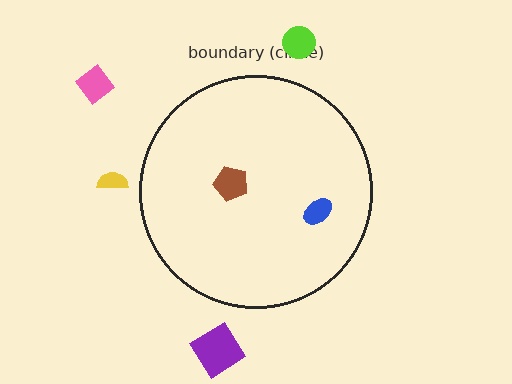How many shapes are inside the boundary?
2 inside, 4 outside.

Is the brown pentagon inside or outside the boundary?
Inside.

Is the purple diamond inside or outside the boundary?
Outside.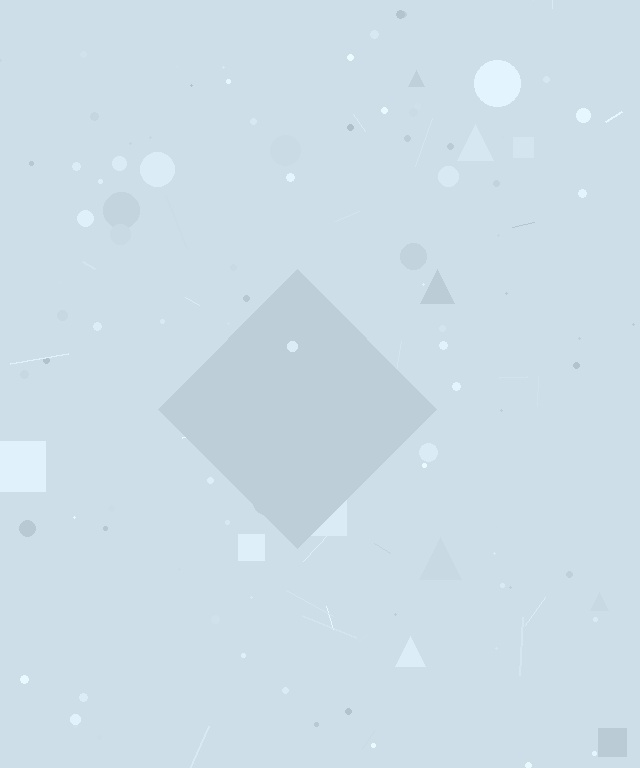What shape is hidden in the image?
A diamond is hidden in the image.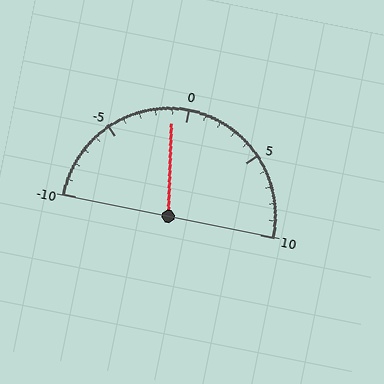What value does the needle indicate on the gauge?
The needle indicates approximately -1.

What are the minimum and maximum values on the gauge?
The gauge ranges from -10 to 10.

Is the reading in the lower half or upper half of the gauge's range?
The reading is in the lower half of the range (-10 to 10).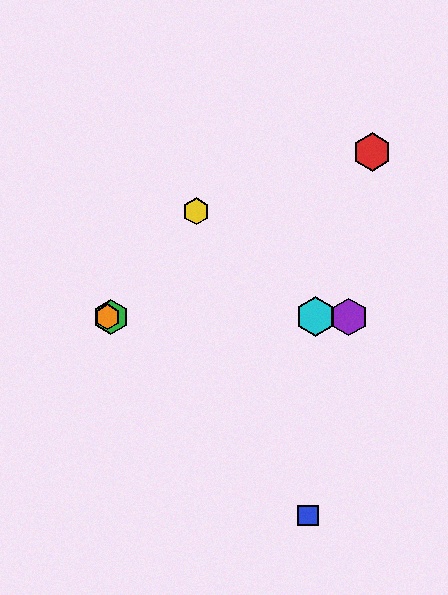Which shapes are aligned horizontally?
The green hexagon, the purple hexagon, the orange hexagon, the cyan hexagon are aligned horizontally.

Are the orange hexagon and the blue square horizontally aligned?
No, the orange hexagon is at y≈317 and the blue square is at y≈515.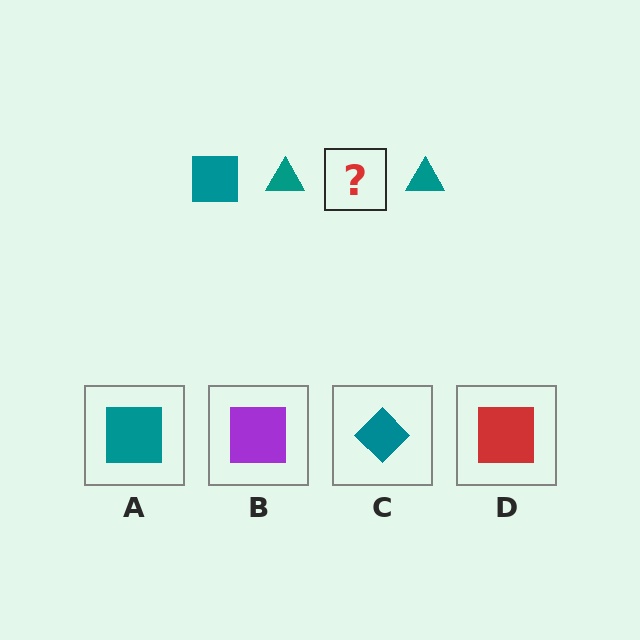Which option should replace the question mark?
Option A.